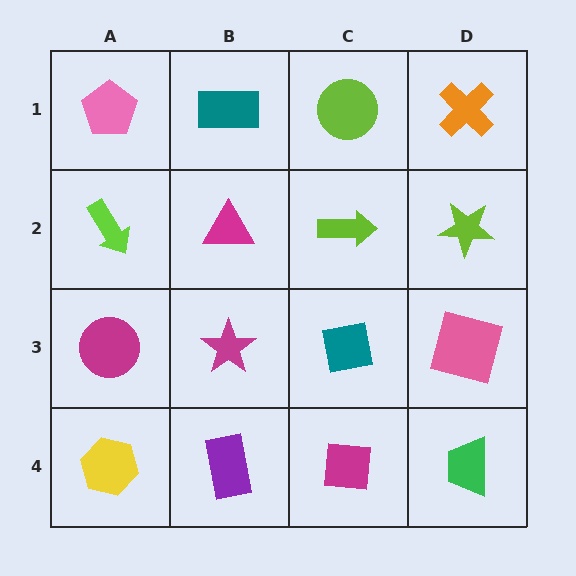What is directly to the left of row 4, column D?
A magenta square.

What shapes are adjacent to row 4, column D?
A pink square (row 3, column D), a magenta square (row 4, column C).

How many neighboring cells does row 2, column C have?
4.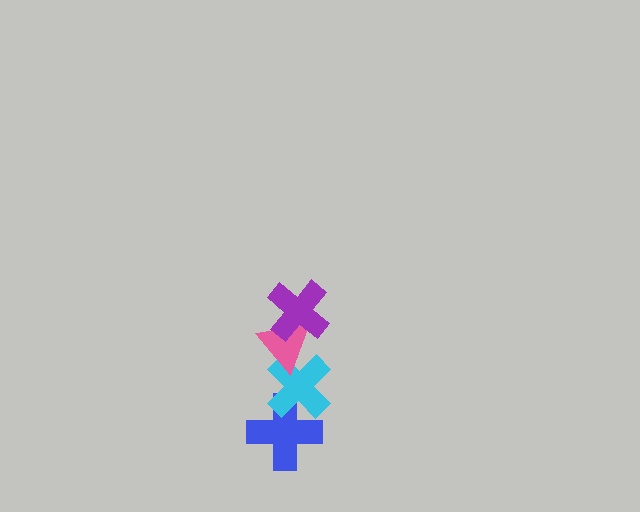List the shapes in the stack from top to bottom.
From top to bottom: the purple cross, the pink triangle, the cyan cross, the blue cross.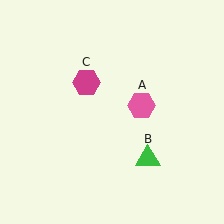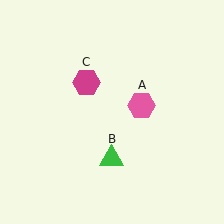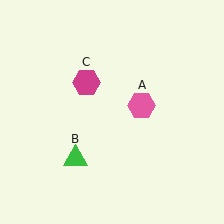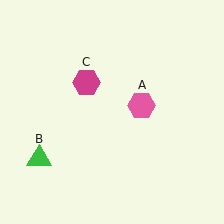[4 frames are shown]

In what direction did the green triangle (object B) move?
The green triangle (object B) moved left.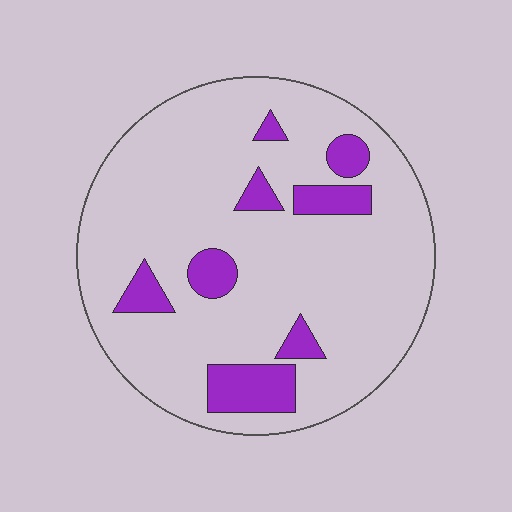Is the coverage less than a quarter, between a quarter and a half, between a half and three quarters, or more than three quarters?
Less than a quarter.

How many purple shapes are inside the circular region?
8.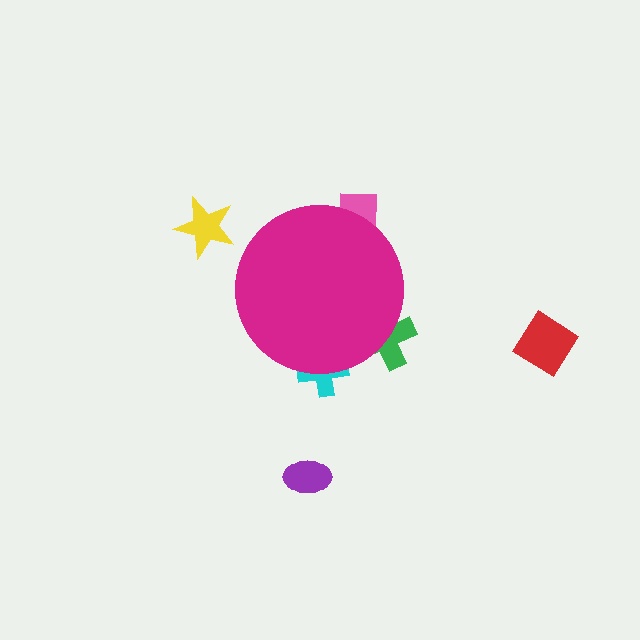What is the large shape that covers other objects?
A magenta circle.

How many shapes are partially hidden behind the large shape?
3 shapes are partially hidden.